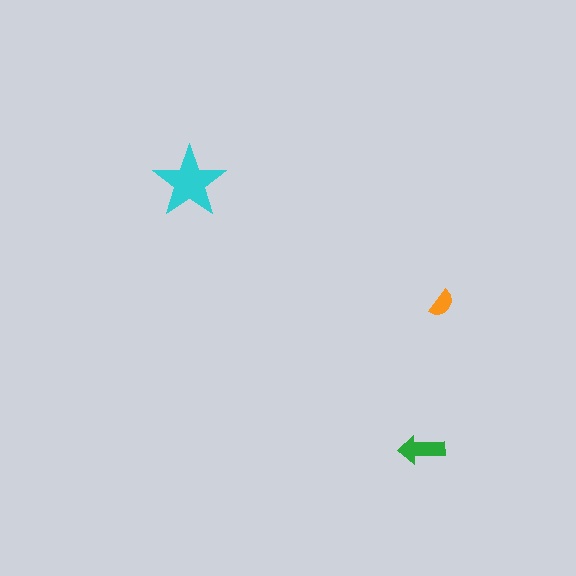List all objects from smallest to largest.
The orange semicircle, the green arrow, the cyan star.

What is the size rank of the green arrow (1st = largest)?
2nd.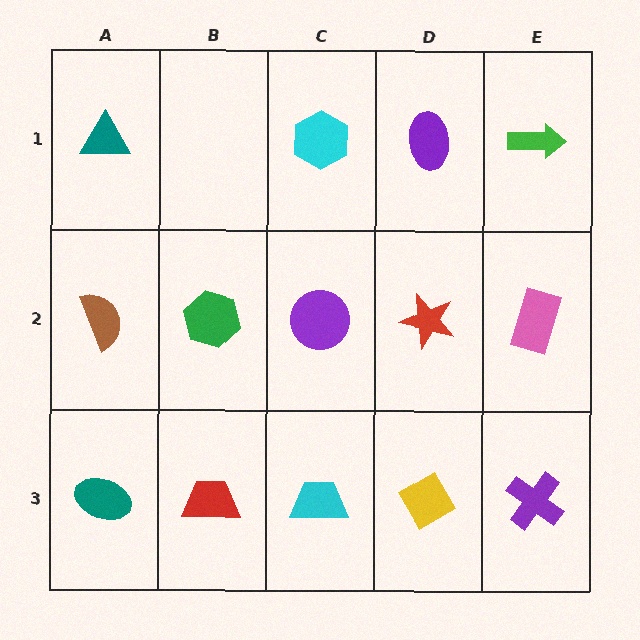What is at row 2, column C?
A purple circle.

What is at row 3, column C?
A cyan trapezoid.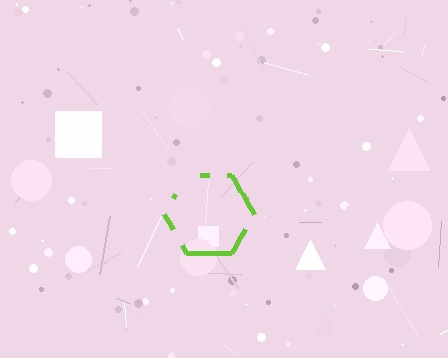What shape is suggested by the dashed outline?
The dashed outline suggests a hexagon.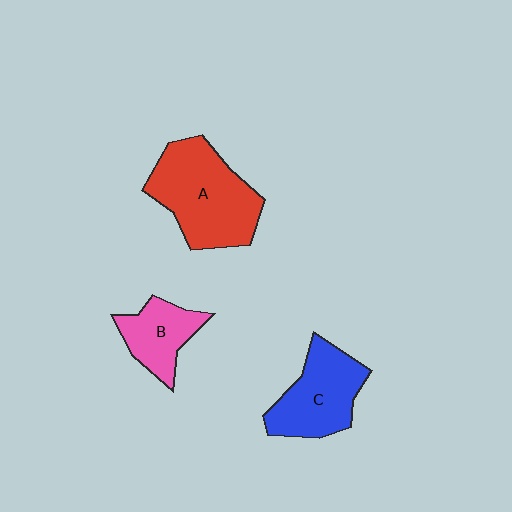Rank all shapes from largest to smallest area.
From largest to smallest: A (red), C (blue), B (pink).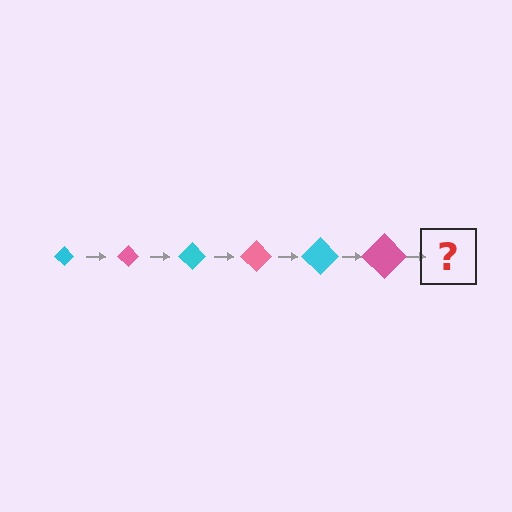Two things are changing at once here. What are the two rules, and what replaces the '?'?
The two rules are that the diamond grows larger each step and the color cycles through cyan and pink. The '?' should be a cyan diamond, larger than the previous one.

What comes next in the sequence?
The next element should be a cyan diamond, larger than the previous one.